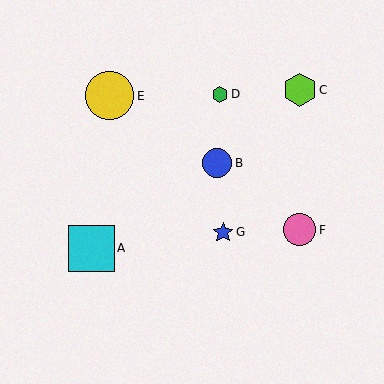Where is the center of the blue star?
The center of the blue star is at (223, 233).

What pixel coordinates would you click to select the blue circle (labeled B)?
Click at (217, 163) to select the blue circle B.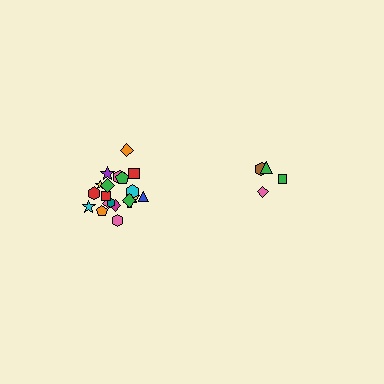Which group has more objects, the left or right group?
The left group.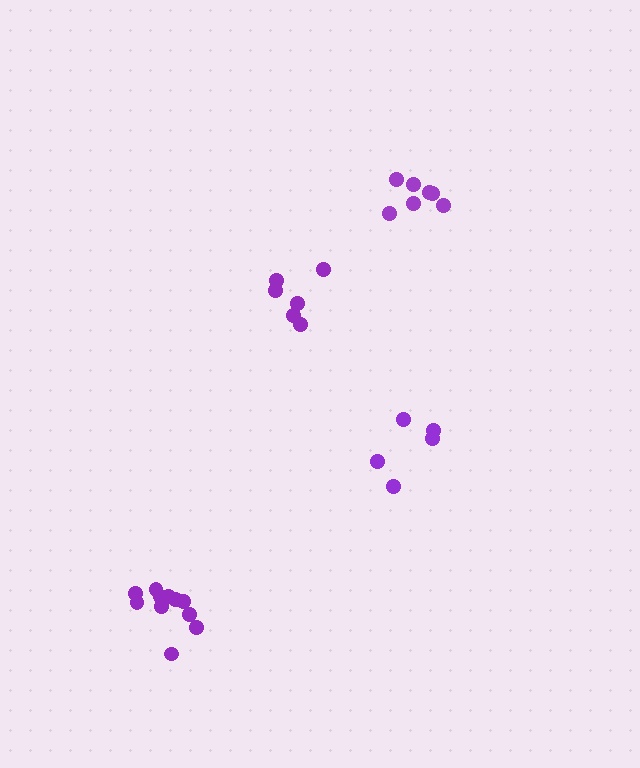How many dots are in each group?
Group 1: 7 dots, Group 2: 11 dots, Group 3: 6 dots, Group 4: 5 dots (29 total).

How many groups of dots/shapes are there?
There are 4 groups.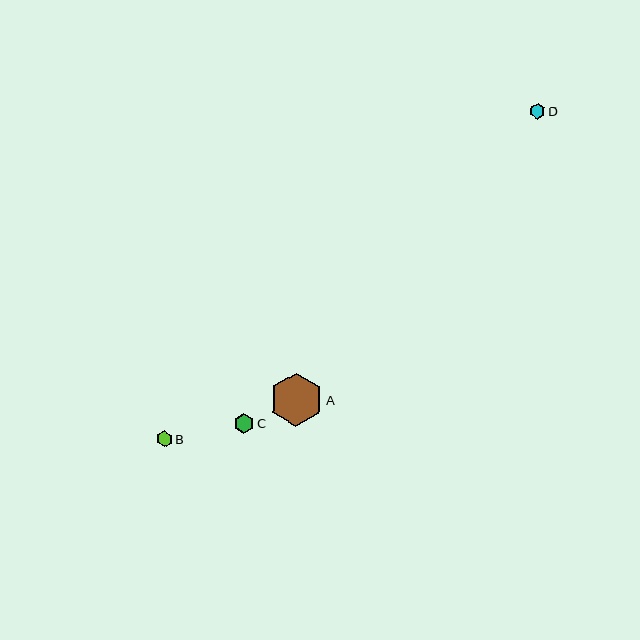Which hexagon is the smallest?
Hexagon D is the smallest with a size of approximately 16 pixels.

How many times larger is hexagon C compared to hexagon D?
Hexagon C is approximately 1.3 times the size of hexagon D.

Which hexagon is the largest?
Hexagon A is the largest with a size of approximately 53 pixels.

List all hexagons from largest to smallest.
From largest to smallest: A, C, B, D.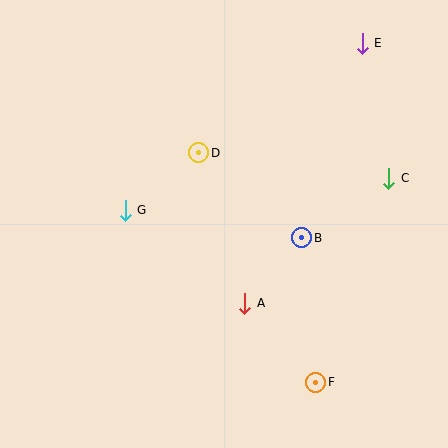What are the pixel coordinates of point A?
Point A is at (245, 303).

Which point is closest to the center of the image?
Point D at (199, 153) is closest to the center.